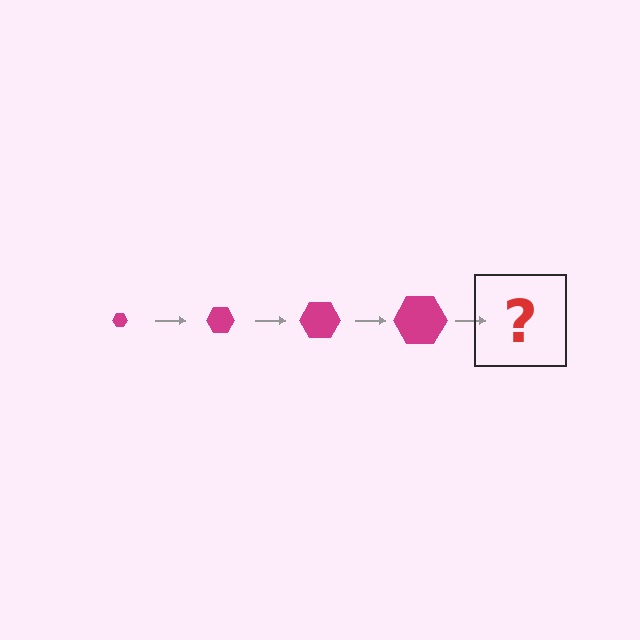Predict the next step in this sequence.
The next step is a magenta hexagon, larger than the previous one.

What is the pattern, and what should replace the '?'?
The pattern is that the hexagon gets progressively larger each step. The '?' should be a magenta hexagon, larger than the previous one.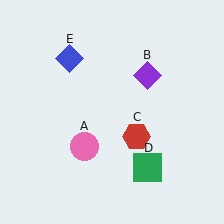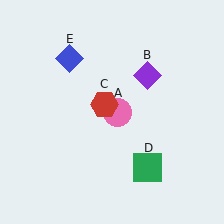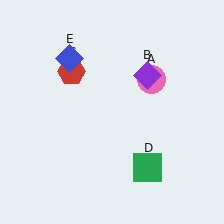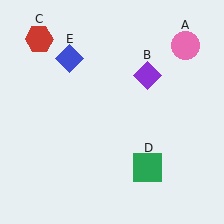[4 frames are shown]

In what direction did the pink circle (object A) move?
The pink circle (object A) moved up and to the right.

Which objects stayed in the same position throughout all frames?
Purple diamond (object B) and green square (object D) and blue diamond (object E) remained stationary.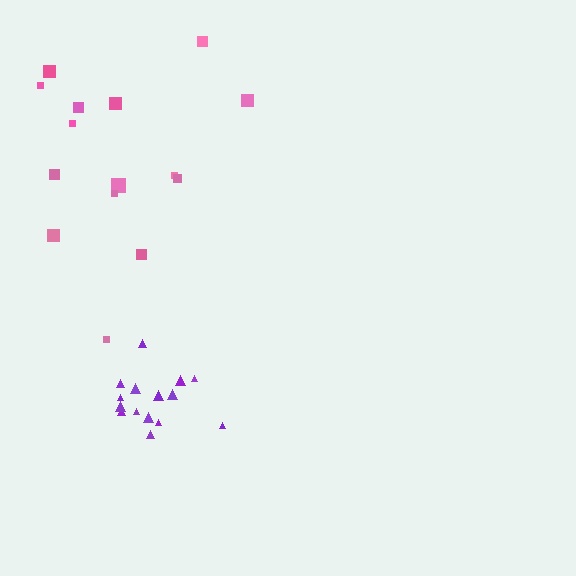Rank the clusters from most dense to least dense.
purple, pink.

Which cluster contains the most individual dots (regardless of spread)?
Pink (15).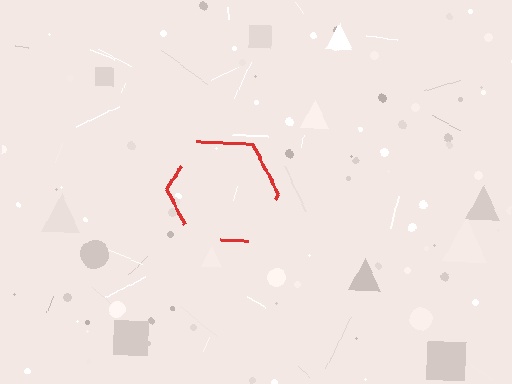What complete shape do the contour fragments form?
The contour fragments form a hexagon.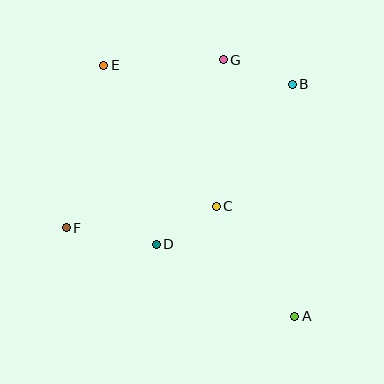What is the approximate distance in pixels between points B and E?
The distance between B and E is approximately 189 pixels.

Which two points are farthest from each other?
Points A and E are farthest from each other.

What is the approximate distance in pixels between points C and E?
The distance between C and E is approximately 180 pixels.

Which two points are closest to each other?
Points C and D are closest to each other.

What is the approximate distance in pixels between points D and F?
The distance between D and F is approximately 92 pixels.